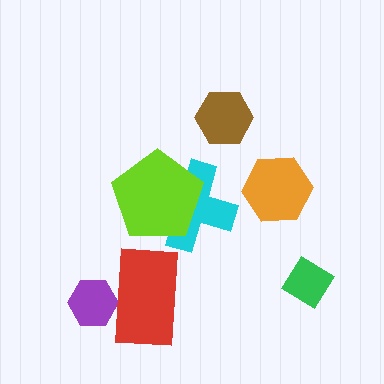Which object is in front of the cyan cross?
The lime pentagon is in front of the cyan cross.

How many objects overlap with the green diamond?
0 objects overlap with the green diamond.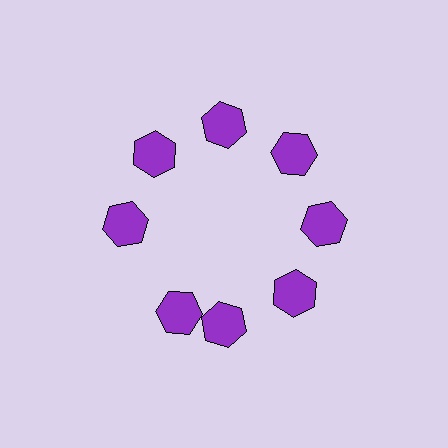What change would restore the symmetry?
The symmetry would be restored by rotating it back into even spacing with its neighbors so that all 8 hexagons sit at equal angles and equal distance from the center.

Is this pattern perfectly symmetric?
No. The 8 purple hexagons are arranged in a ring, but one element near the 8 o'clock position is rotated out of alignment along the ring, breaking the 8-fold rotational symmetry.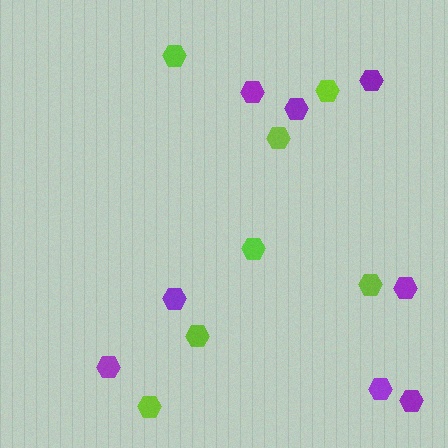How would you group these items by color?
There are 2 groups: one group of purple hexagons (8) and one group of lime hexagons (7).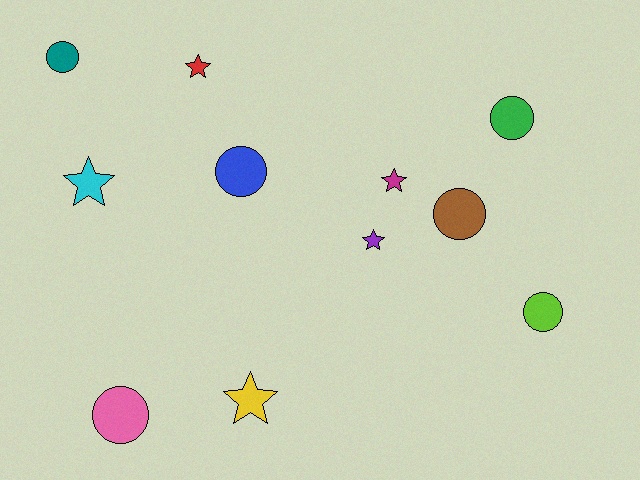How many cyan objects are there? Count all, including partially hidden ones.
There is 1 cyan object.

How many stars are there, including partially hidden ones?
There are 5 stars.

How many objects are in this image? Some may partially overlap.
There are 11 objects.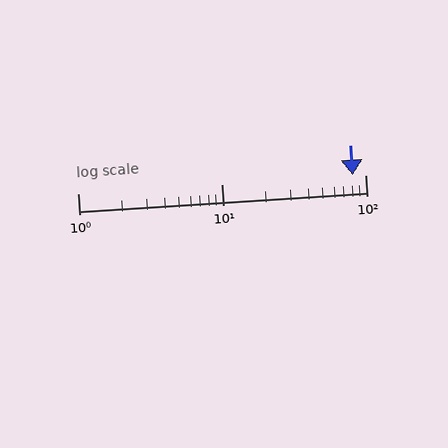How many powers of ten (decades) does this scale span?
The scale spans 2 decades, from 1 to 100.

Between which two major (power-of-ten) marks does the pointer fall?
The pointer is between 10 and 100.